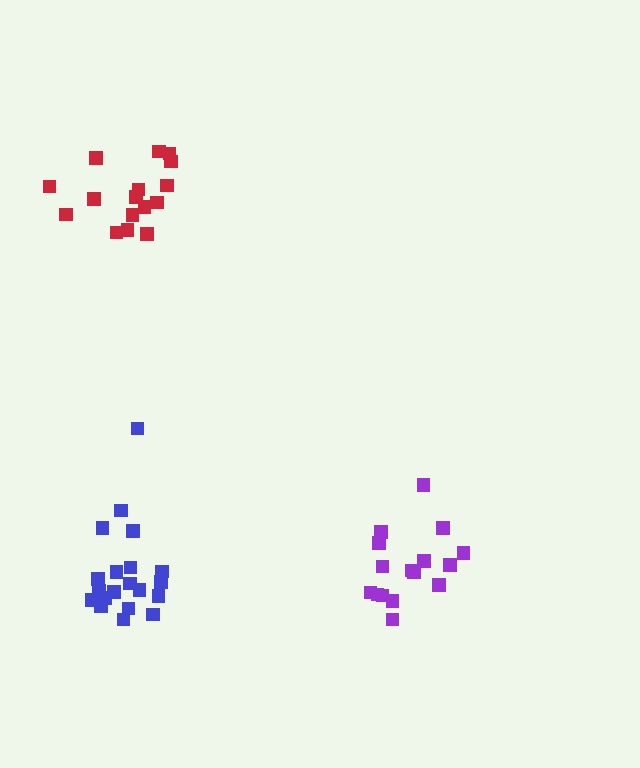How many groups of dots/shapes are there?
There are 3 groups.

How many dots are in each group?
Group 1: 16 dots, Group 2: 20 dots, Group 3: 16 dots (52 total).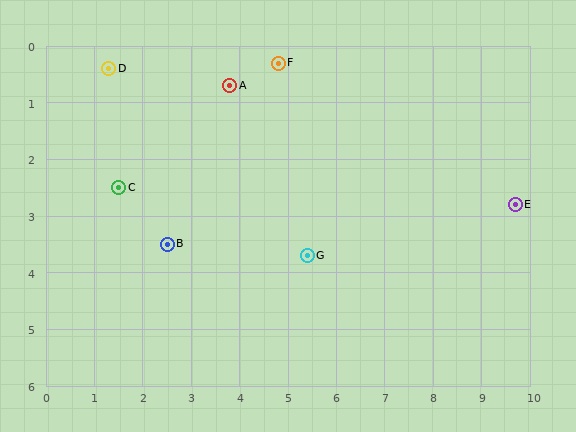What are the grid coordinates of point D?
Point D is at approximately (1.3, 0.4).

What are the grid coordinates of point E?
Point E is at approximately (9.7, 2.8).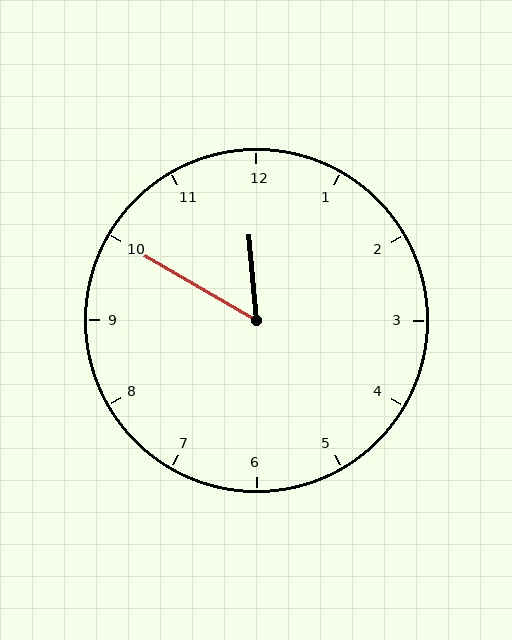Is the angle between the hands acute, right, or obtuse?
It is acute.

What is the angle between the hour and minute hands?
Approximately 55 degrees.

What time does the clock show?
11:50.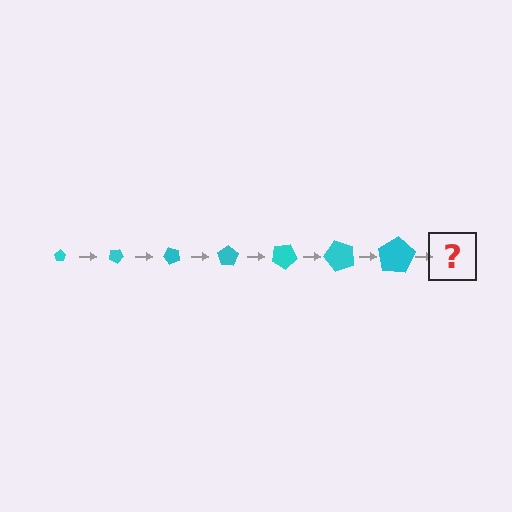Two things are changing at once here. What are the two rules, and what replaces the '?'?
The two rules are that the pentagon grows larger each step and it rotates 25 degrees each step. The '?' should be a pentagon, larger than the previous one and rotated 175 degrees from the start.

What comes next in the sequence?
The next element should be a pentagon, larger than the previous one and rotated 175 degrees from the start.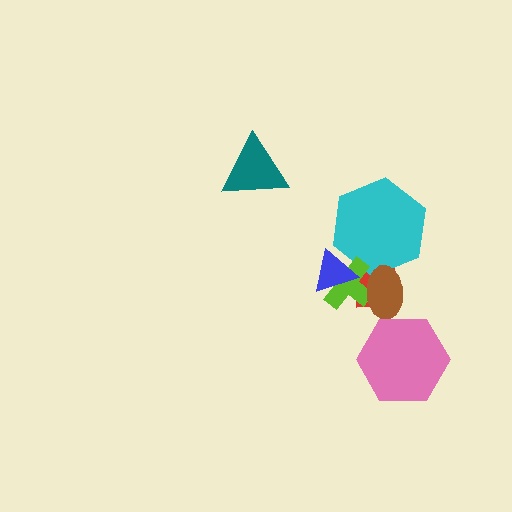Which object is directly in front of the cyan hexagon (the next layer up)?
The lime cross is directly in front of the cyan hexagon.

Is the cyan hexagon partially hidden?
Yes, it is partially covered by another shape.